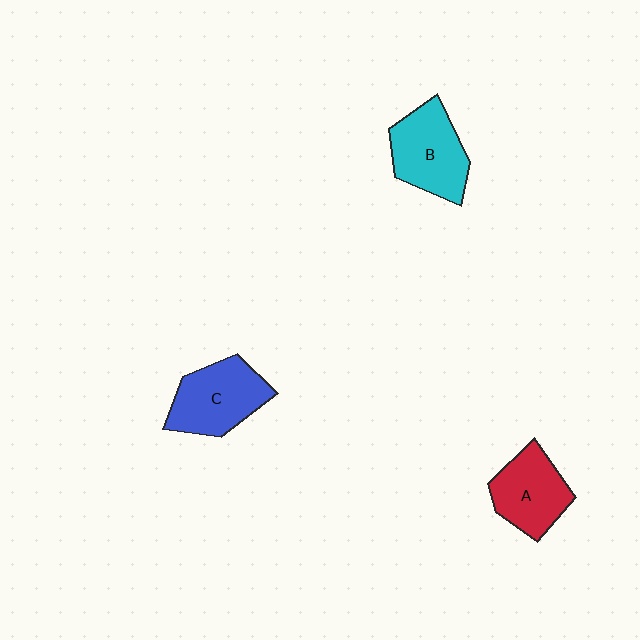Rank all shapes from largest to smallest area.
From largest to smallest: B (cyan), C (blue), A (red).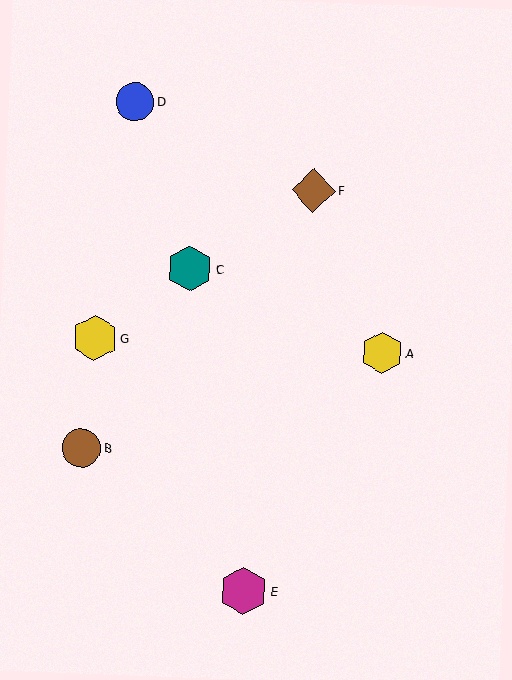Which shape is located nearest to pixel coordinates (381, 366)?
The yellow hexagon (labeled A) at (382, 353) is nearest to that location.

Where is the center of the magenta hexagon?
The center of the magenta hexagon is at (243, 591).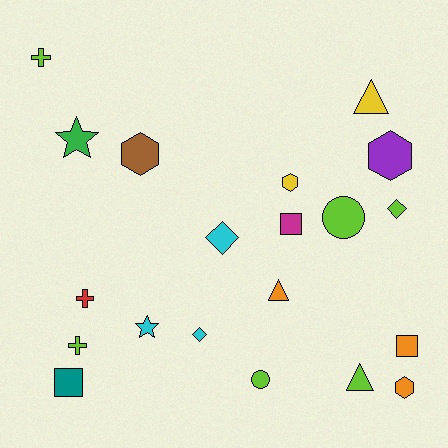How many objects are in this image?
There are 20 objects.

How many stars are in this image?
There are 2 stars.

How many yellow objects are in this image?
There are 2 yellow objects.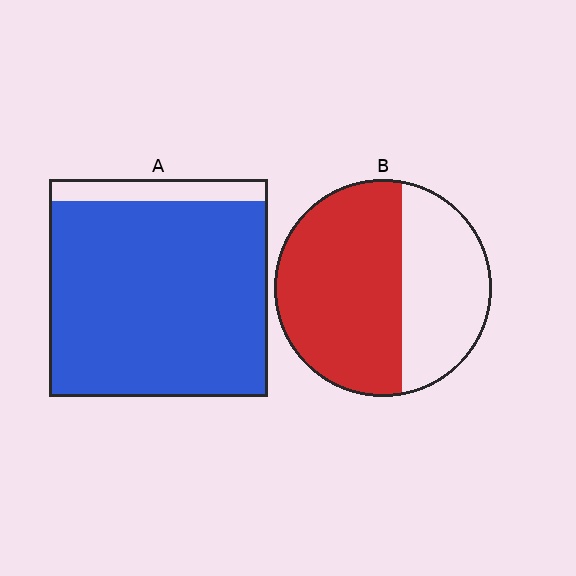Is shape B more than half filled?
Yes.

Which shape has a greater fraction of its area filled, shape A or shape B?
Shape A.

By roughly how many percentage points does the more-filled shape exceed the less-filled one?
By roughly 30 percentage points (A over B).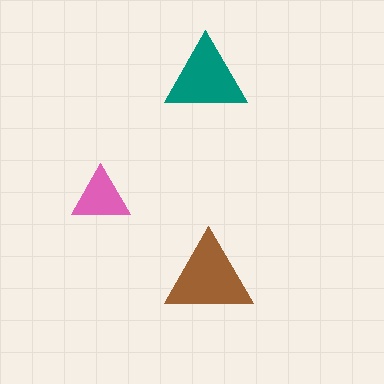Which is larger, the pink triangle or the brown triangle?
The brown one.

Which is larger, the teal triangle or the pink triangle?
The teal one.